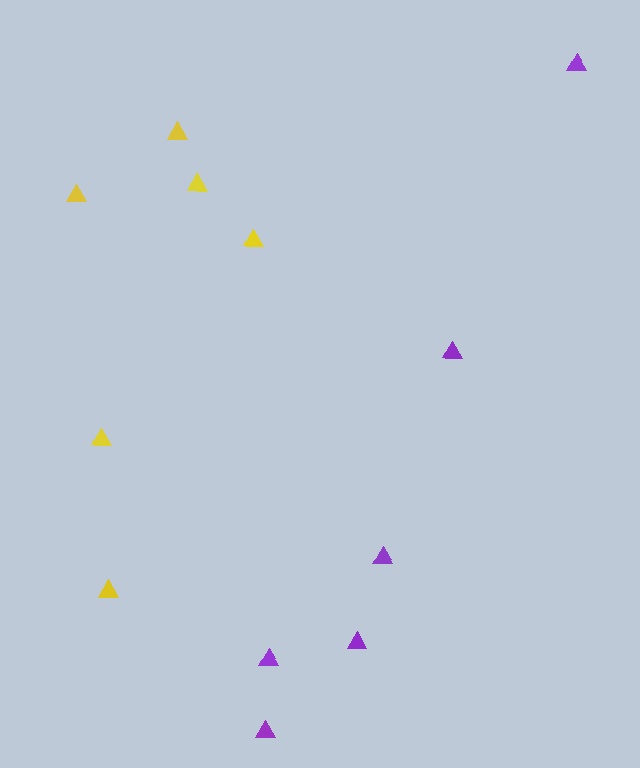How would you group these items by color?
There are 2 groups: one group of purple triangles (6) and one group of yellow triangles (6).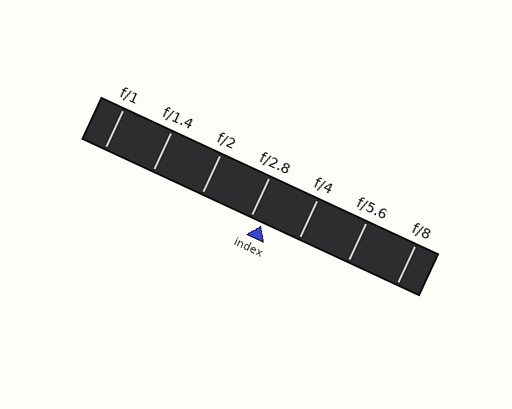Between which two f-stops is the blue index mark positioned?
The index mark is between f/2.8 and f/4.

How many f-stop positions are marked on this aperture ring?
There are 7 f-stop positions marked.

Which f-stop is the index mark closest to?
The index mark is closest to f/2.8.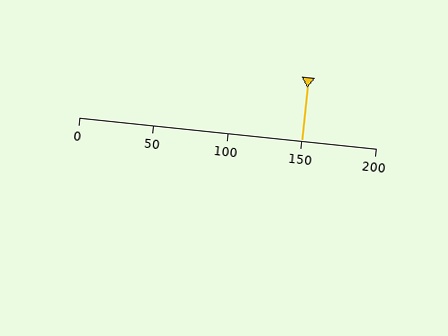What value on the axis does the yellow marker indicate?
The marker indicates approximately 150.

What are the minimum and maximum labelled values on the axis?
The axis runs from 0 to 200.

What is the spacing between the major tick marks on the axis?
The major ticks are spaced 50 apart.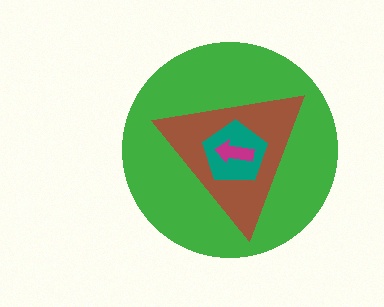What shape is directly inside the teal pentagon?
The magenta arrow.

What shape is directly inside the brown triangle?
The teal pentagon.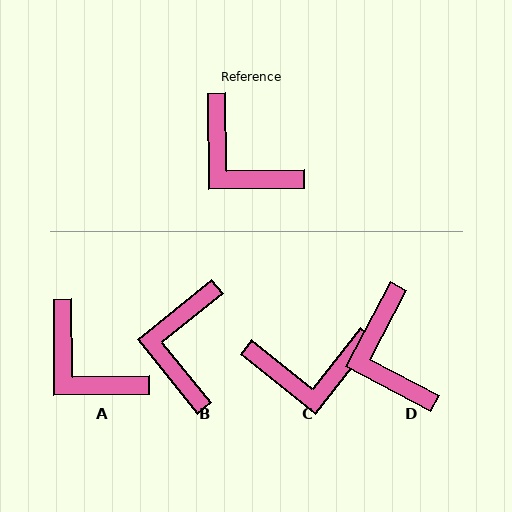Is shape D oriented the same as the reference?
No, it is off by about 28 degrees.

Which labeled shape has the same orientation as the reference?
A.